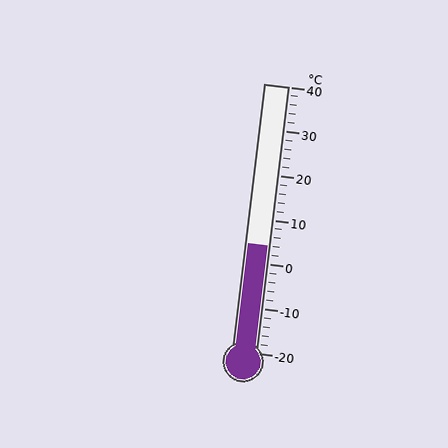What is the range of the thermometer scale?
The thermometer scale ranges from -20°C to 40°C.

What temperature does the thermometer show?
The thermometer shows approximately 4°C.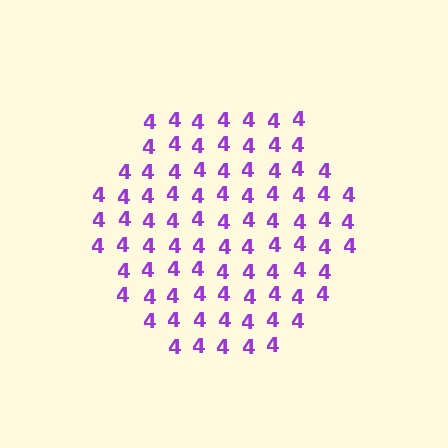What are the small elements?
The small elements are digit 4's.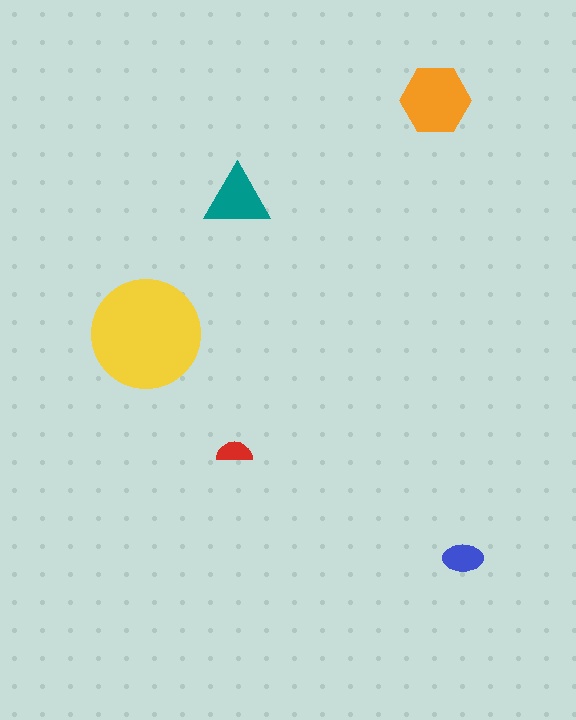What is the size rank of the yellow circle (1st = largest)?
1st.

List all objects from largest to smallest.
The yellow circle, the orange hexagon, the teal triangle, the blue ellipse, the red semicircle.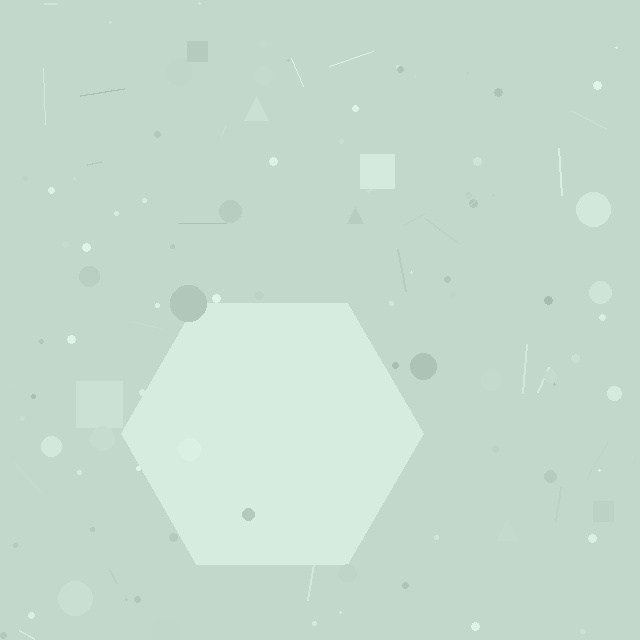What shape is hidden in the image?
A hexagon is hidden in the image.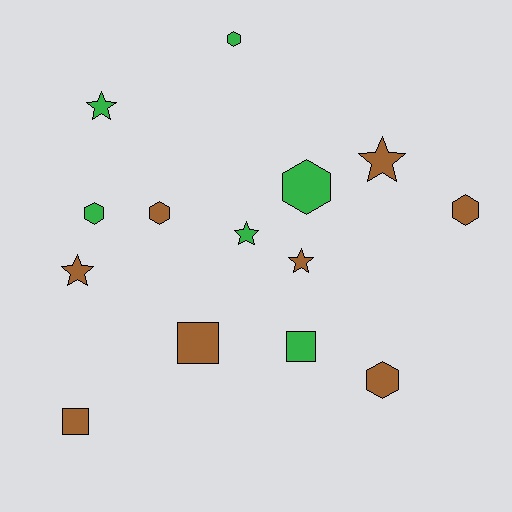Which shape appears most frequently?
Hexagon, with 6 objects.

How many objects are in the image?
There are 14 objects.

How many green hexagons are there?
There are 3 green hexagons.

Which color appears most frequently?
Brown, with 8 objects.